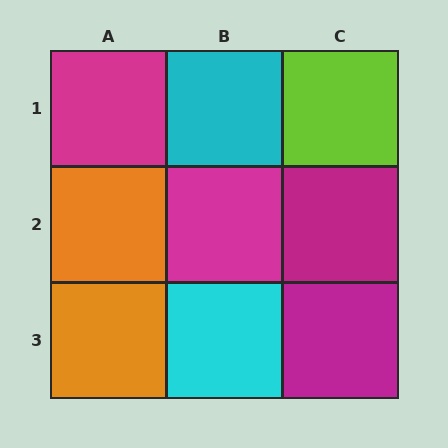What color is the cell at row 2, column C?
Magenta.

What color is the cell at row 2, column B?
Magenta.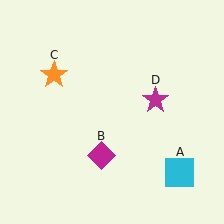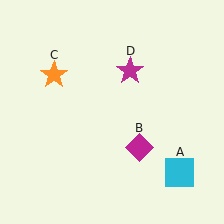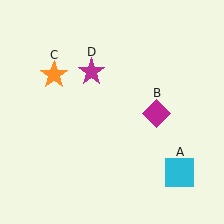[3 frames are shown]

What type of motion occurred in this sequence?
The magenta diamond (object B), magenta star (object D) rotated counterclockwise around the center of the scene.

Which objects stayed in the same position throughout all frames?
Cyan square (object A) and orange star (object C) remained stationary.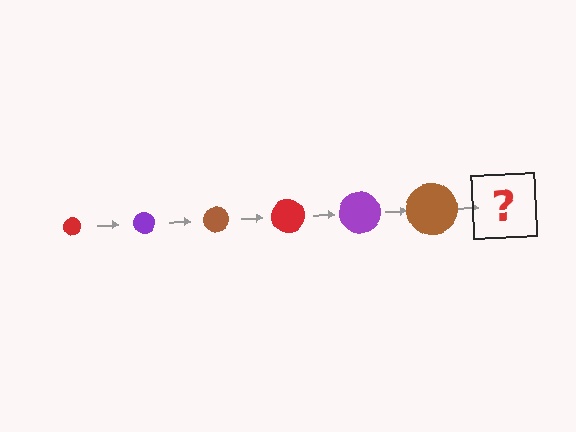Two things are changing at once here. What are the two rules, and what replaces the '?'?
The two rules are that the circle grows larger each step and the color cycles through red, purple, and brown. The '?' should be a red circle, larger than the previous one.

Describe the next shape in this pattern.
It should be a red circle, larger than the previous one.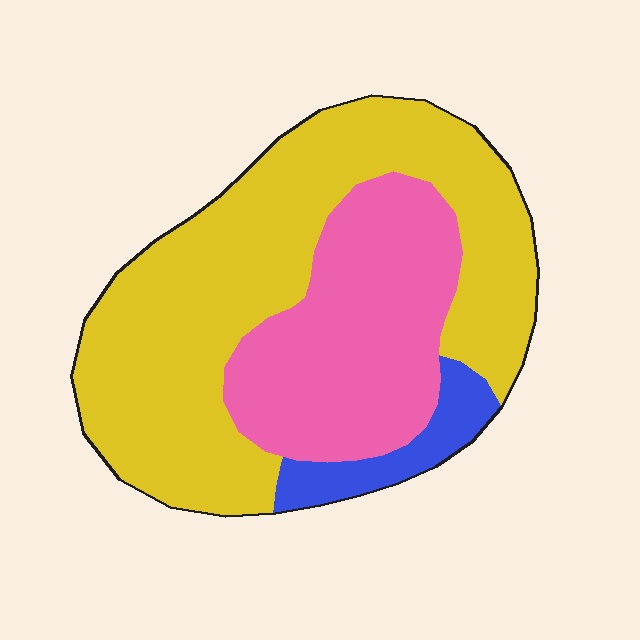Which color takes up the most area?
Yellow, at roughly 60%.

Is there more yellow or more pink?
Yellow.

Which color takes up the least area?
Blue, at roughly 10%.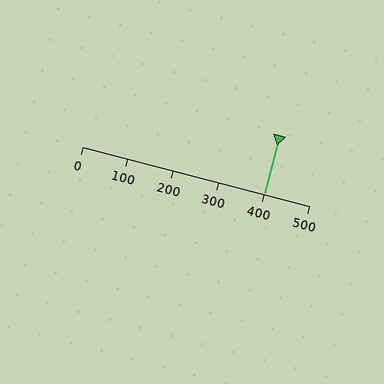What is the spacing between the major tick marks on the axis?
The major ticks are spaced 100 apart.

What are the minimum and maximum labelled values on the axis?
The axis runs from 0 to 500.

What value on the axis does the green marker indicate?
The marker indicates approximately 400.